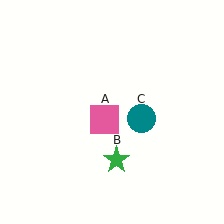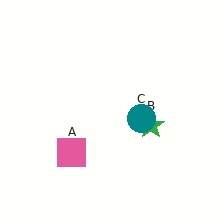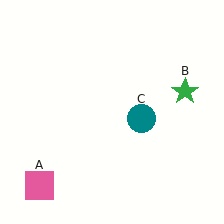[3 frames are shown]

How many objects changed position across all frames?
2 objects changed position: pink square (object A), green star (object B).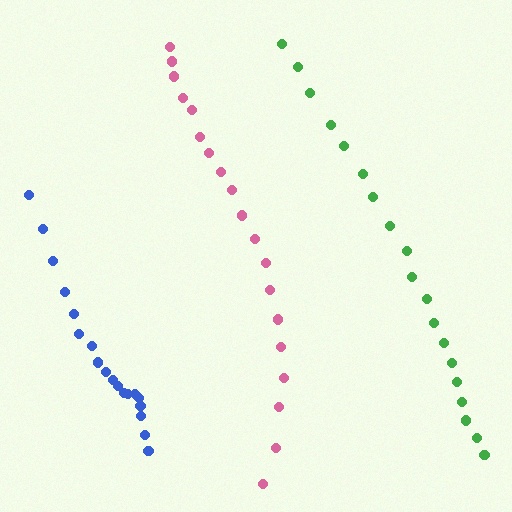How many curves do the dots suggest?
There are 3 distinct paths.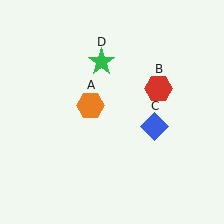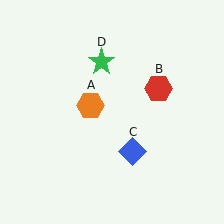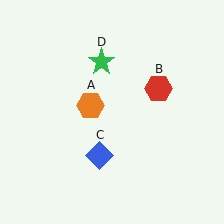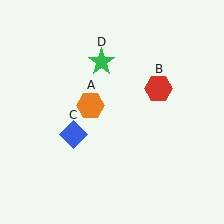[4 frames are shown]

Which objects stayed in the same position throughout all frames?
Orange hexagon (object A) and red hexagon (object B) and green star (object D) remained stationary.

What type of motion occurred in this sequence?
The blue diamond (object C) rotated clockwise around the center of the scene.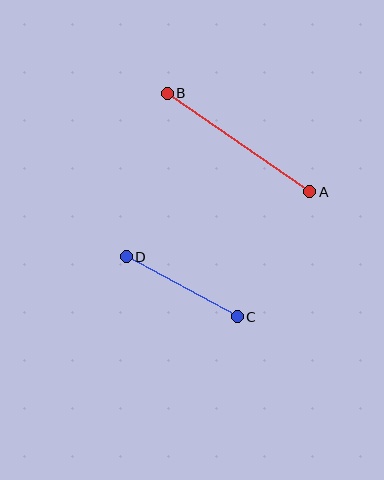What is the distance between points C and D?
The distance is approximately 126 pixels.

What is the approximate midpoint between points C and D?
The midpoint is at approximately (182, 287) pixels.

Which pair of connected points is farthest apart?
Points A and B are farthest apart.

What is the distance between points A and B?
The distance is approximately 173 pixels.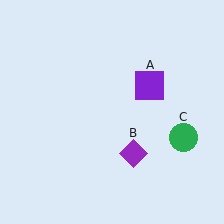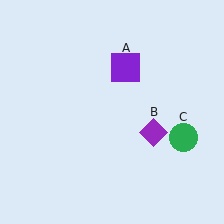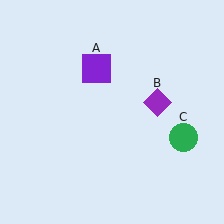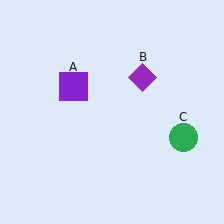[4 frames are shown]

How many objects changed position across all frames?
2 objects changed position: purple square (object A), purple diamond (object B).